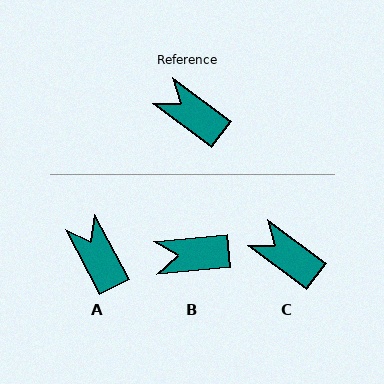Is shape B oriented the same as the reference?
No, it is off by about 43 degrees.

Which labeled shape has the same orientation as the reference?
C.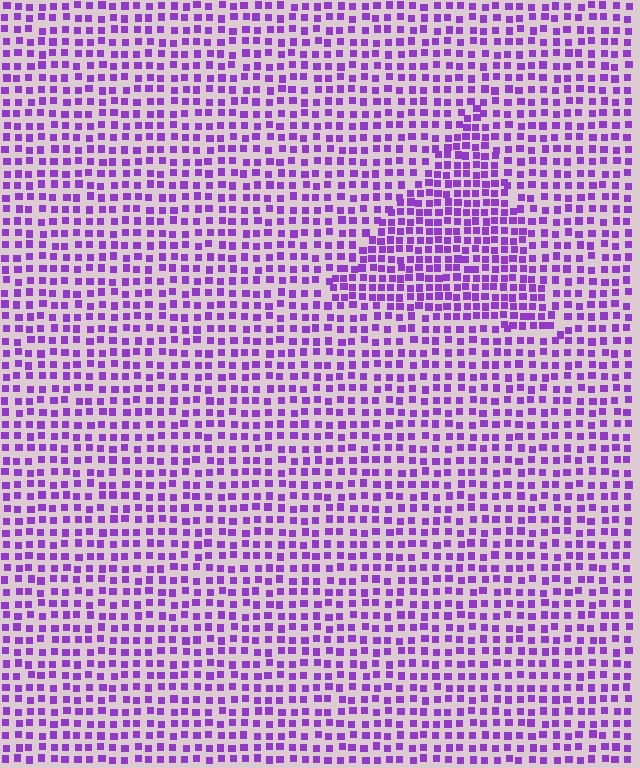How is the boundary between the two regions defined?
The boundary is defined by a change in element density (approximately 1.6x ratio). All elements are the same color, size, and shape.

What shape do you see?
I see a triangle.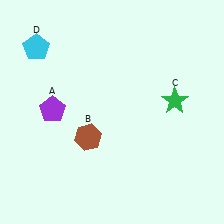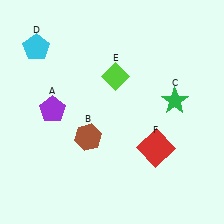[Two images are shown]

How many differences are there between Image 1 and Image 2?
There are 2 differences between the two images.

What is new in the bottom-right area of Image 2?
A red square (F) was added in the bottom-right area of Image 2.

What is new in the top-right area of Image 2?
A lime diamond (E) was added in the top-right area of Image 2.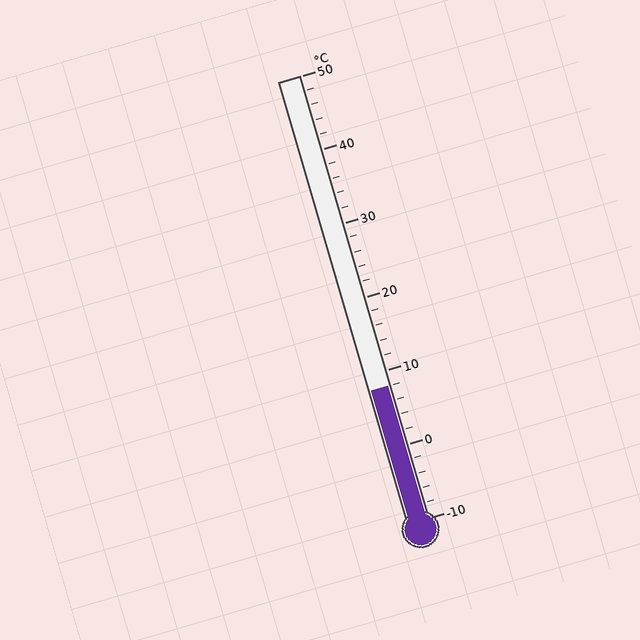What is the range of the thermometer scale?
The thermometer scale ranges from -10°C to 50°C.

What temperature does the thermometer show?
The thermometer shows approximately 8°C.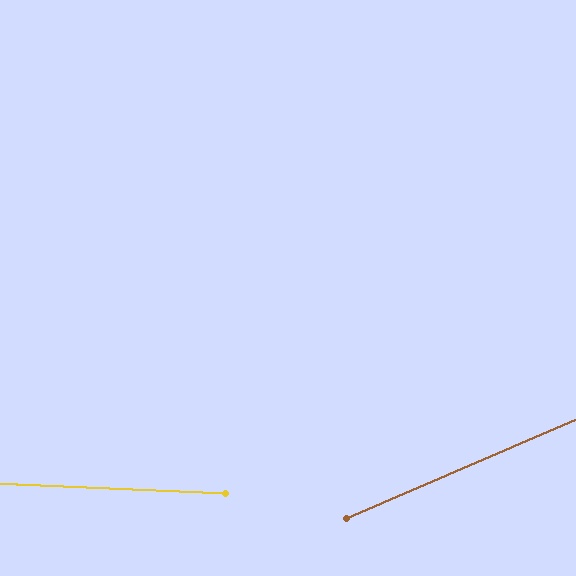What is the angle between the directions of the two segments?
Approximately 26 degrees.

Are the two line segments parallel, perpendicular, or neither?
Neither parallel nor perpendicular — they differ by about 26°.